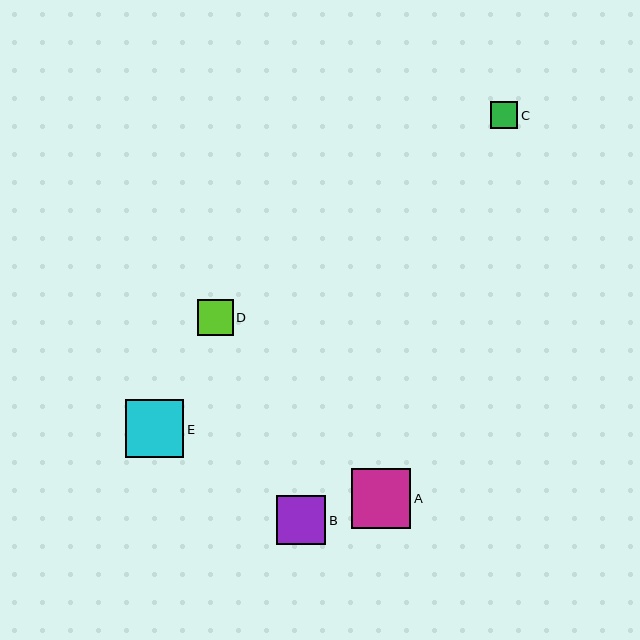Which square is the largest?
Square A is the largest with a size of approximately 60 pixels.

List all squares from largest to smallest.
From largest to smallest: A, E, B, D, C.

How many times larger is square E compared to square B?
Square E is approximately 1.2 times the size of square B.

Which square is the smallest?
Square C is the smallest with a size of approximately 27 pixels.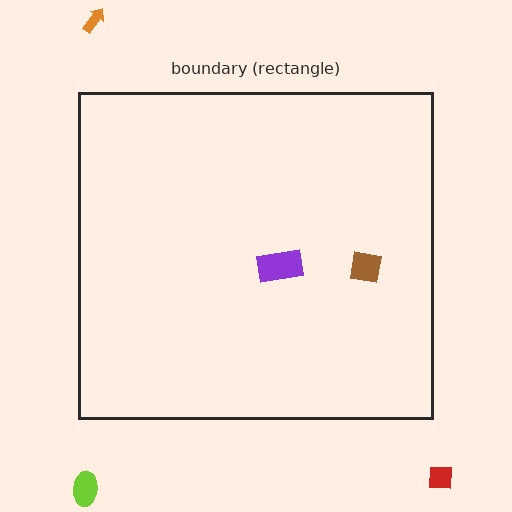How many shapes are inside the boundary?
2 inside, 3 outside.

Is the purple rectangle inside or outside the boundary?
Inside.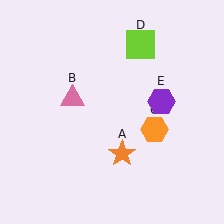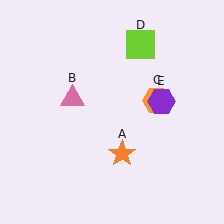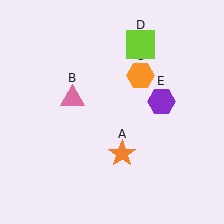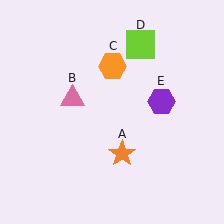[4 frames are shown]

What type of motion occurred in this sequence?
The orange hexagon (object C) rotated counterclockwise around the center of the scene.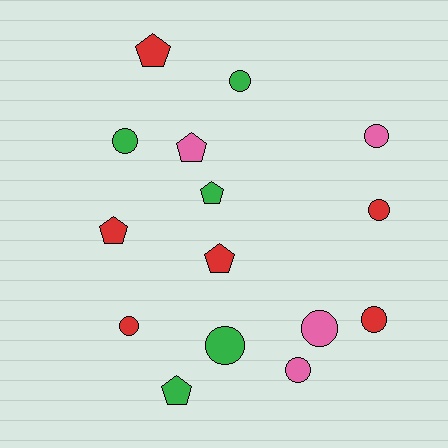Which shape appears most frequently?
Circle, with 9 objects.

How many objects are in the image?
There are 15 objects.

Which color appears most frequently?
Red, with 6 objects.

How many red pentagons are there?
There are 3 red pentagons.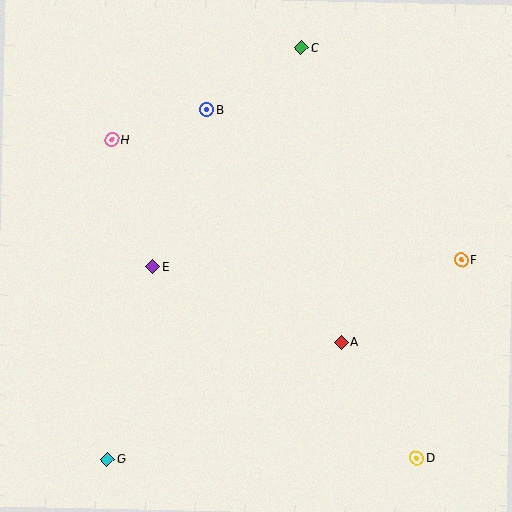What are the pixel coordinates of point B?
Point B is at (207, 110).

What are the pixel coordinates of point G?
Point G is at (107, 459).